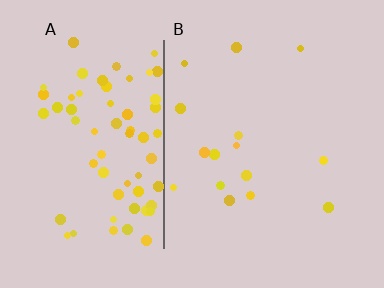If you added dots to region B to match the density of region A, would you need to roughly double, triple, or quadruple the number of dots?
Approximately quadruple.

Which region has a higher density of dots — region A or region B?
A (the left).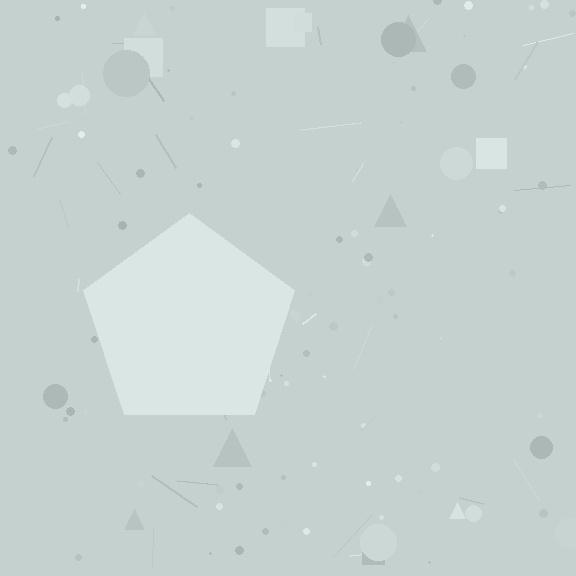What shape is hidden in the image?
A pentagon is hidden in the image.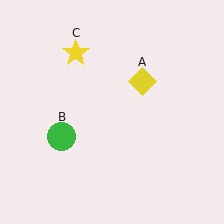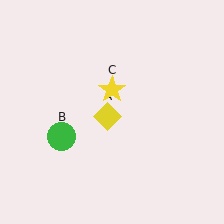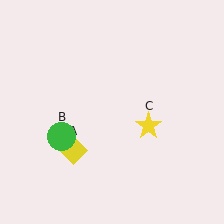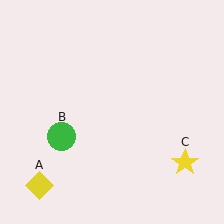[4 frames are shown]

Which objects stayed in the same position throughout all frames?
Green circle (object B) remained stationary.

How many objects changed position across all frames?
2 objects changed position: yellow diamond (object A), yellow star (object C).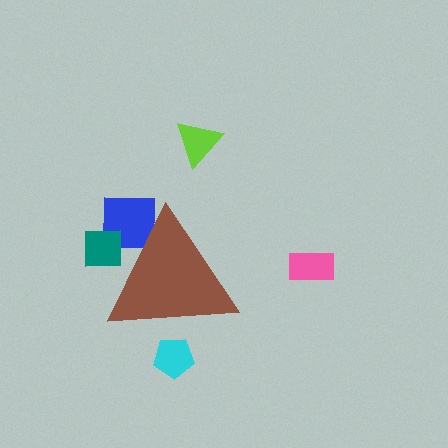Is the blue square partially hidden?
Yes, the blue square is partially hidden behind the brown triangle.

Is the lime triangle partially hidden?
No, the lime triangle is fully visible.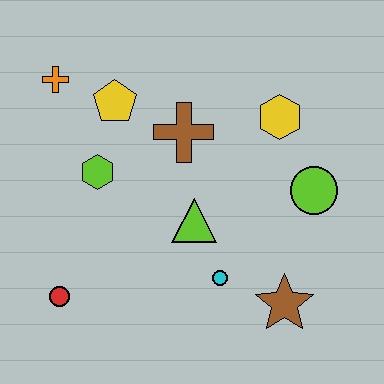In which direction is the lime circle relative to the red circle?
The lime circle is to the right of the red circle.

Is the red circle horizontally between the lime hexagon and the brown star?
No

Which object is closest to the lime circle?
The yellow hexagon is closest to the lime circle.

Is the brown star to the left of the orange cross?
No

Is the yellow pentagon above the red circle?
Yes